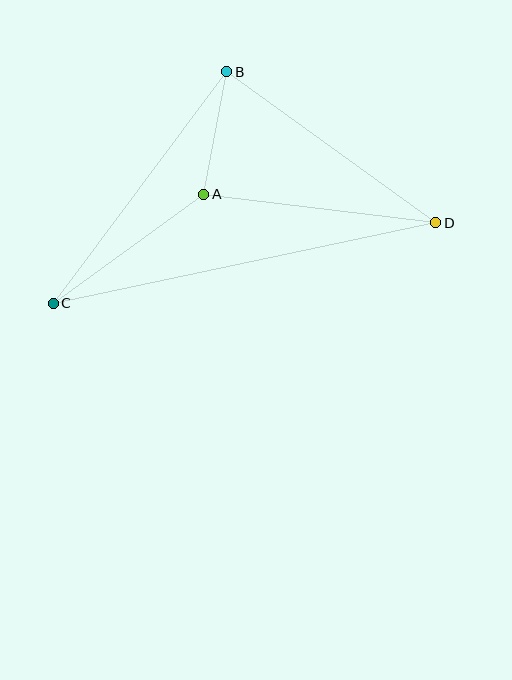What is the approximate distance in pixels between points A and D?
The distance between A and D is approximately 234 pixels.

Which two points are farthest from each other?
Points C and D are farthest from each other.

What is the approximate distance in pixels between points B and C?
The distance between B and C is approximately 289 pixels.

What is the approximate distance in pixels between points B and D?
The distance between B and D is approximately 258 pixels.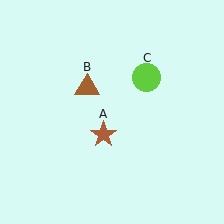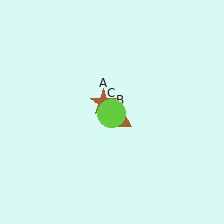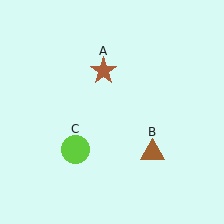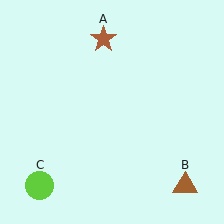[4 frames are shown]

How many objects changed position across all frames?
3 objects changed position: brown star (object A), brown triangle (object B), lime circle (object C).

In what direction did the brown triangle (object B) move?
The brown triangle (object B) moved down and to the right.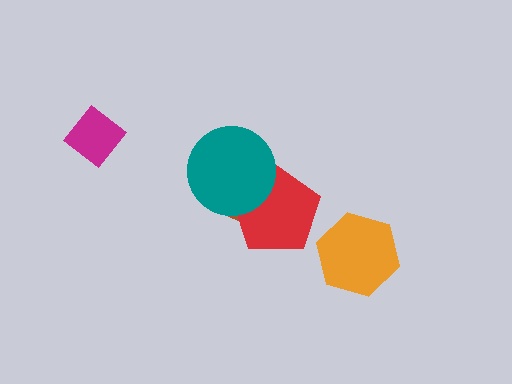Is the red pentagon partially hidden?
Yes, it is partially covered by another shape.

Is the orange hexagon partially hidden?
No, no other shape covers it.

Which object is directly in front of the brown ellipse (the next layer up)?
The red pentagon is directly in front of the brown ellipse.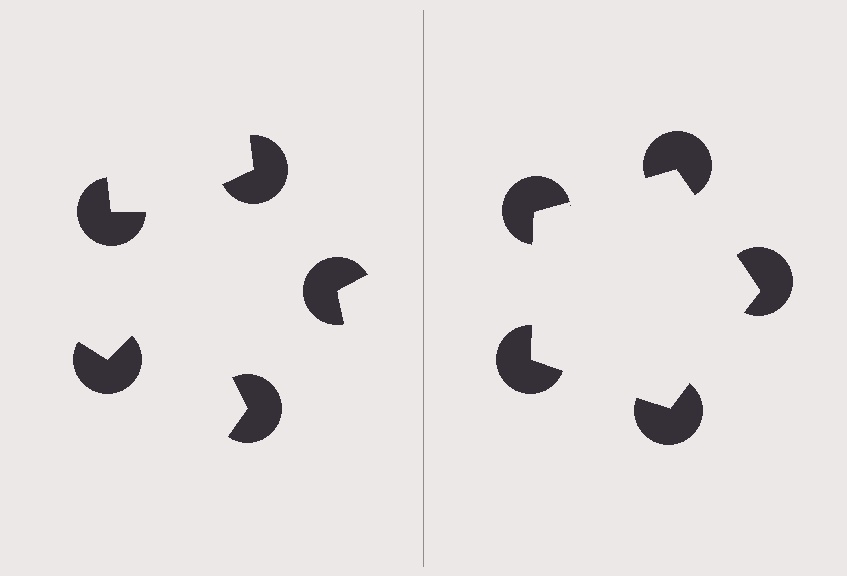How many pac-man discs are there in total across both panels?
10 — 5 on each side.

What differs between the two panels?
The pac-man discs are positioned identically on both sides; only the wedge orientations differ. On the right they align to a pentagon; on the left they are misaligned.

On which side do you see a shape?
An illusory pentagon appears on the right side. On the left side the wedge cuts are rotated, so no coherent shape forms.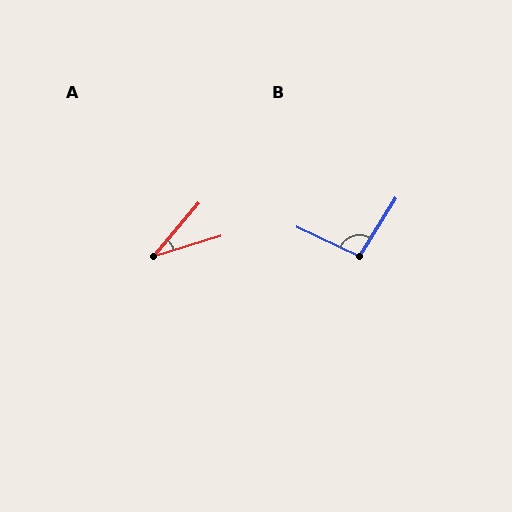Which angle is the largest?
B, at approximately 97 degrees.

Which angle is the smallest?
A, at approximately 33 degrees.